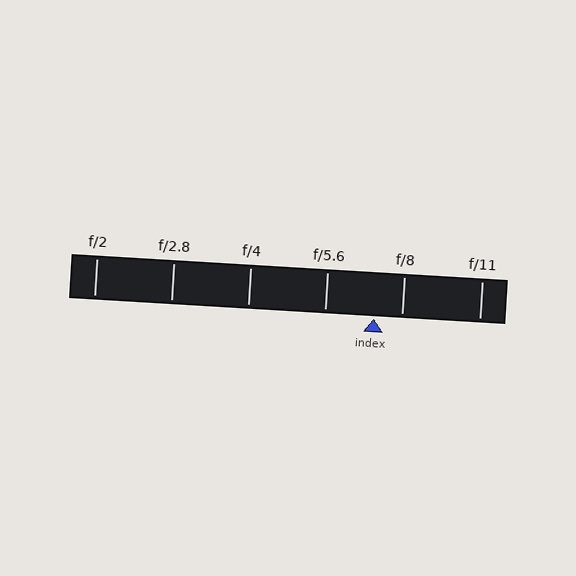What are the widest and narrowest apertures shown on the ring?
The widest aperture shown is f/2 and the narrowest is f/11.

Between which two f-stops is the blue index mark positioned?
The index mark is between f/5.6 and f/8.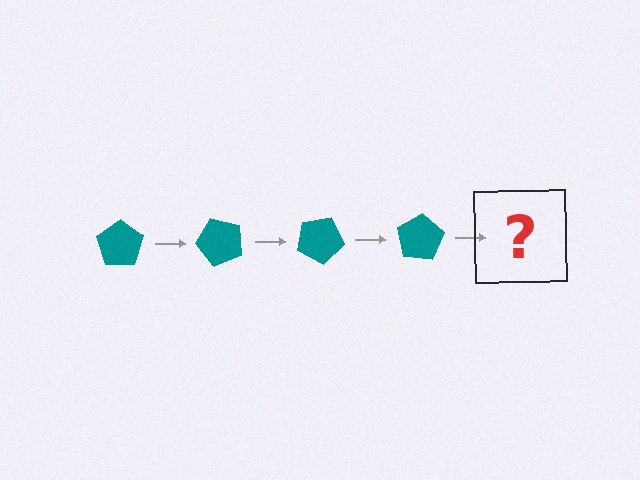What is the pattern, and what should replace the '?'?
The pattern is that the pentagon rotates 50 degrees each step. The '?' should be a teal pentagon rotated 200 degrees.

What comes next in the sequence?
The next element should be a teal pentagon rotated 200 degrees.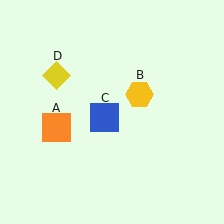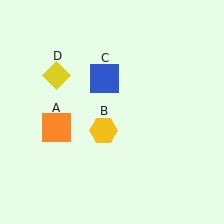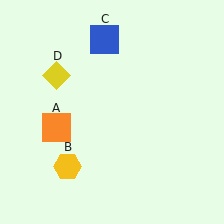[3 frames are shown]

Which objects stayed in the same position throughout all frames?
Orange square (object A) and yellow diamond (object D) remained stationary.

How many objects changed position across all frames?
2 objects changed position: yellow hexagon (object B), blue square (object C).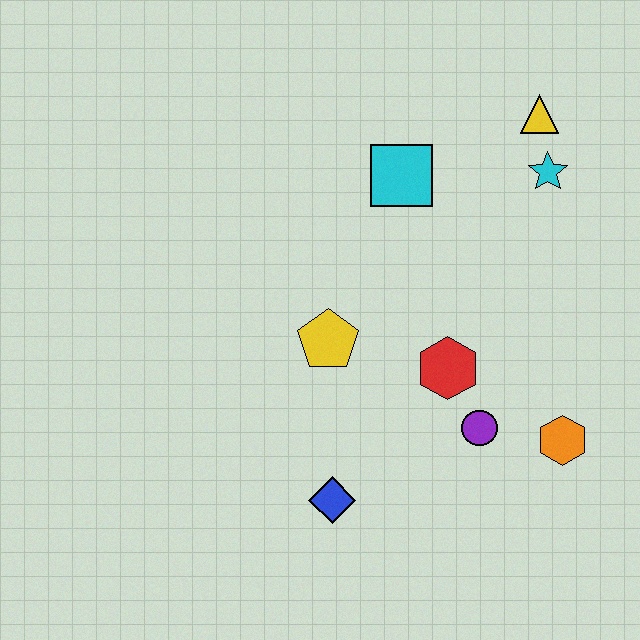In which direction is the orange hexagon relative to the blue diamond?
The orange hexagon is to the right of the blue diamond.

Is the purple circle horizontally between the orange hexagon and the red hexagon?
Yes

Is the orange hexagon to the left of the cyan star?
No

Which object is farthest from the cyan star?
The blue diamond is farthest from the cyan star.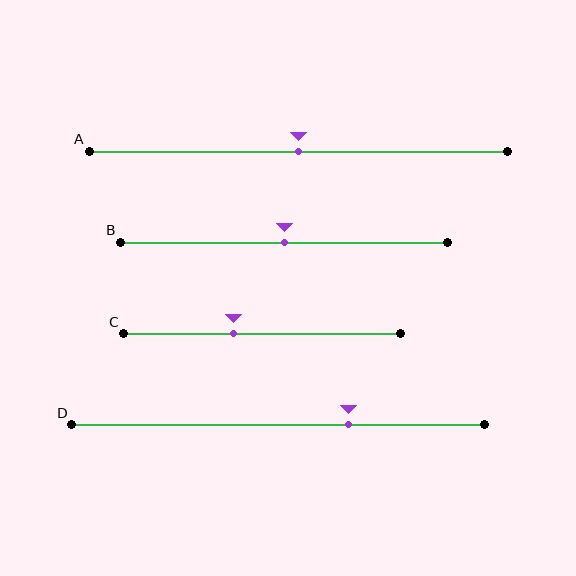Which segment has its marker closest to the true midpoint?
Segment A has its marker closest to the true midpoint.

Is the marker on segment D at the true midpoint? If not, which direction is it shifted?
No, the marker on segment D is shifted to the right by about 17% of the segment length.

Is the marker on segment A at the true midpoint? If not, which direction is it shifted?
Yes, the marker on segment A is at the true midpoint.